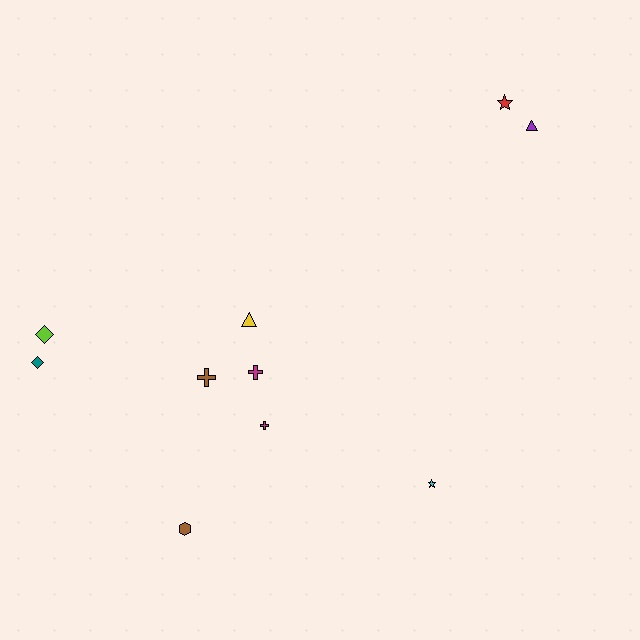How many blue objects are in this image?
There are no blue objects.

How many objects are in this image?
There are 10 objects.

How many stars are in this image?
There are 2 stars.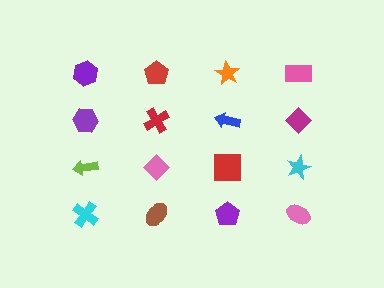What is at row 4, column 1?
A cyan cross.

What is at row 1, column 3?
An orange star.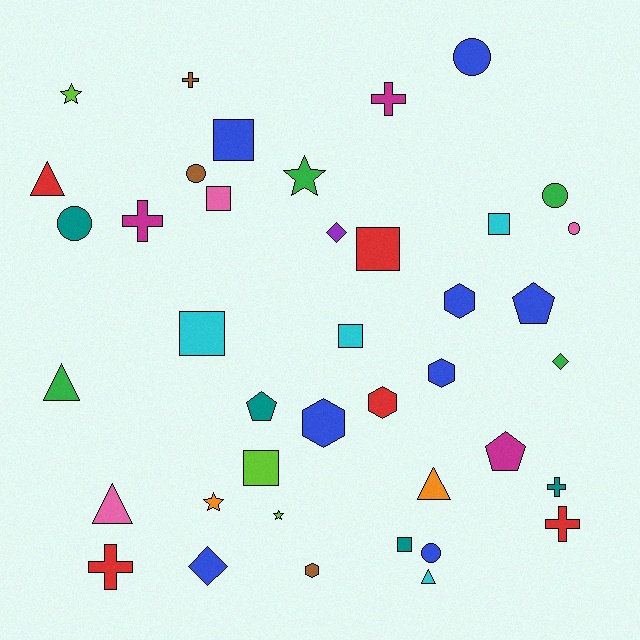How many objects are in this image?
There are 40 objects.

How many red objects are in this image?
There are 5 red objects.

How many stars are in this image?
There are 4 stars.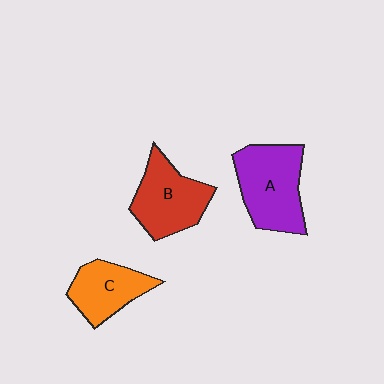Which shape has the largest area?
Shape A (purple).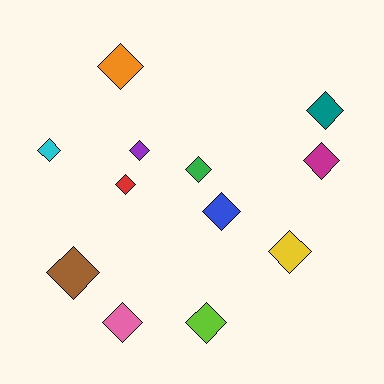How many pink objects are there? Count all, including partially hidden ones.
There is 1 pink object.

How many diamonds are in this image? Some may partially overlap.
There are 12 diamonds.